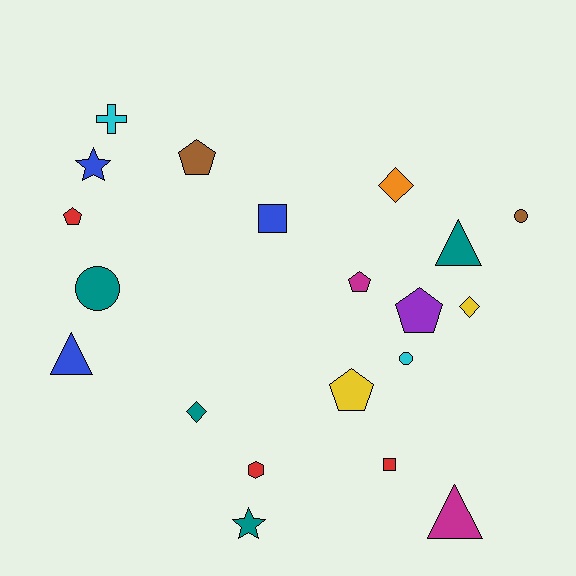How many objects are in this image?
There are 20 objects.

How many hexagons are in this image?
There is 1 hexagon.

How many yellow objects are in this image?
There are 2 yellow objects.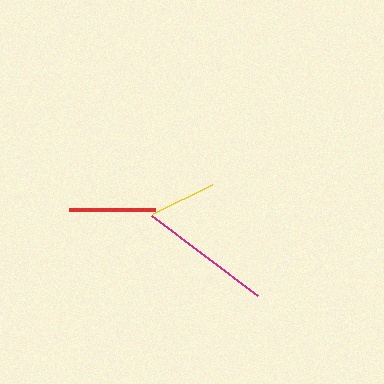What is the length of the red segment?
The red segment is approximately 86 pixels long.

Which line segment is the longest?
The magenta line is the longest at approximately 133 pixels.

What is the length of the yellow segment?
The yellow segment is approximately 66 pixels long.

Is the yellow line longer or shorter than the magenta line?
The magenta line is longer than the yellow line.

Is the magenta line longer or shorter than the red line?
The magenta line is longer than the red line.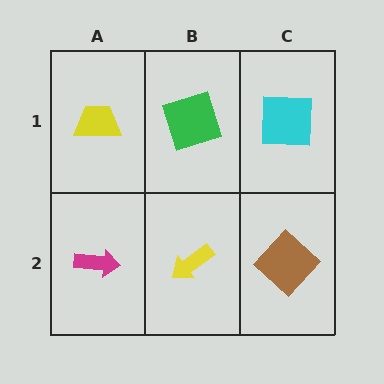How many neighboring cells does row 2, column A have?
2.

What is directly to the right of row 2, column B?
A brown diamond.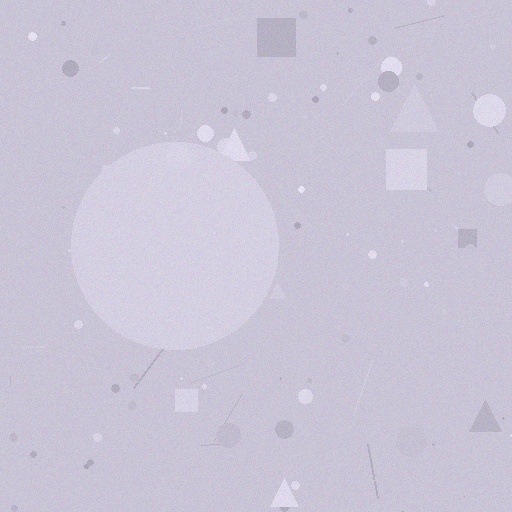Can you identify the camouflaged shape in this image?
The camouflaged shape is a circle.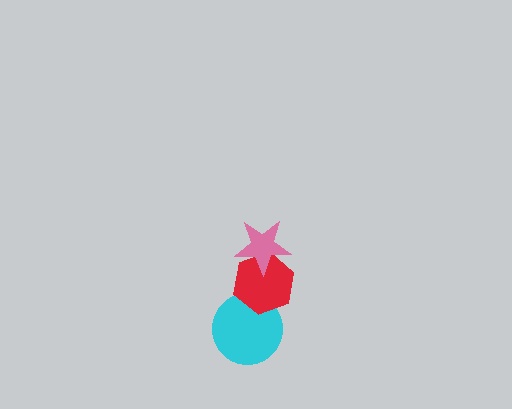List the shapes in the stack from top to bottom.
From top to bottom: the pink star, the red hexagon, the cyan circle.